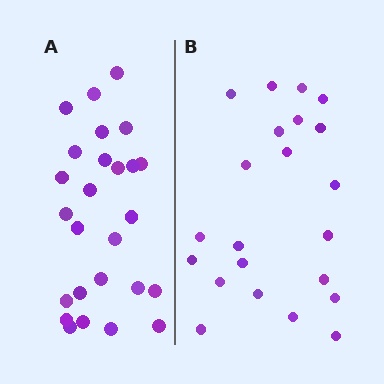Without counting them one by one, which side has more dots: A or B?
Region A (the left region) has more dots.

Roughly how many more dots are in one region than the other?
Region A has about 4 more dots than region B.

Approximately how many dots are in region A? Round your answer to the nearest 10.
About 30 dots. (The exact count is 26, which rounds to 30.)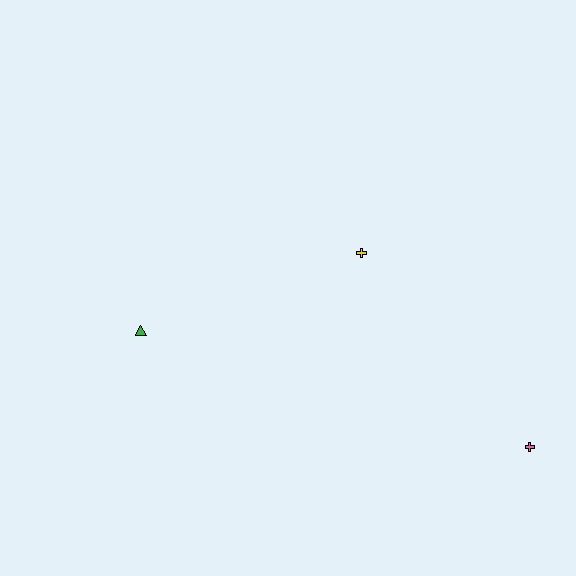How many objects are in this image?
There are 3 objects.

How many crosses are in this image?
There are 2 crosses.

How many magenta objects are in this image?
There are no magenta objects.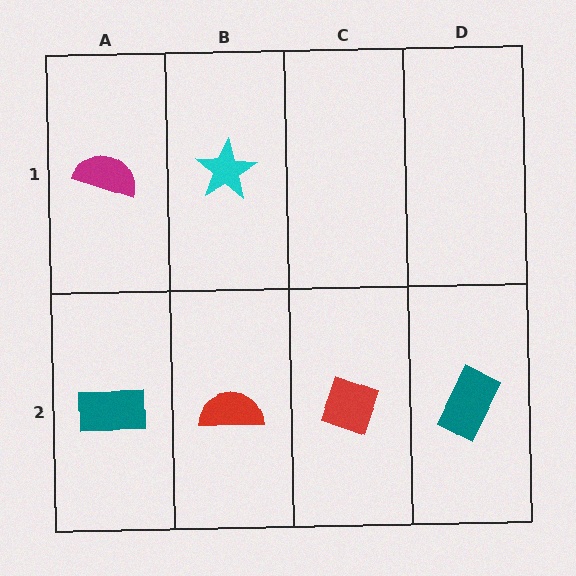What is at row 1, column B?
A cyan star.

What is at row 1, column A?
A magenta semicircle.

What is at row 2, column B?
A red semicircle.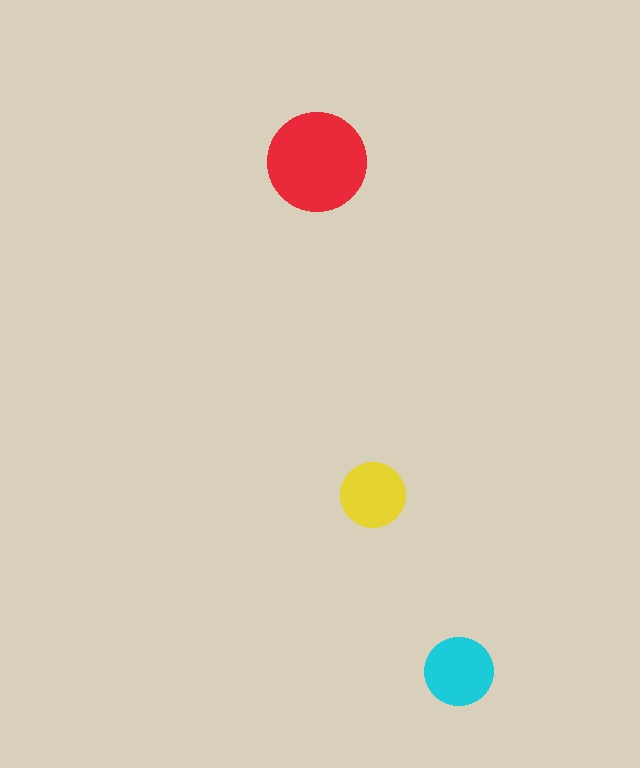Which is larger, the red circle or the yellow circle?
The red one.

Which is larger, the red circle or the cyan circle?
The red one.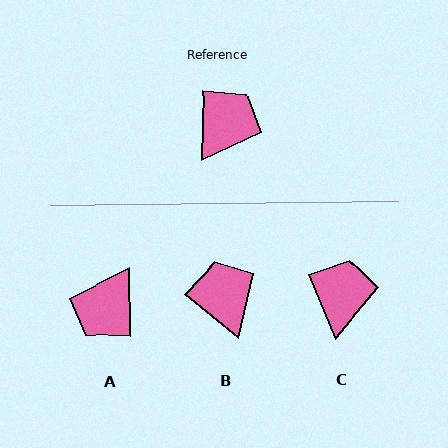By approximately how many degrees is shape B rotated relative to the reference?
Approximately 52 degrees counter-clockwise.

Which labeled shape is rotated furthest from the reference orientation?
A, about 178 degrees away.